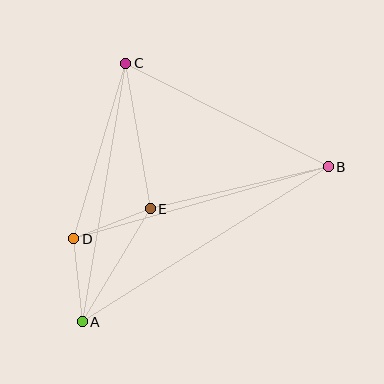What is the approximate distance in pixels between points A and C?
The distance between A and C is approximately 262 pixels.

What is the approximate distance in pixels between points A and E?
The distance between A and E is approximately 132 pixels.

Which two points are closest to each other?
Points D and E are closest to each other.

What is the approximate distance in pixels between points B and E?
The distance between B and E is approximately 183 pixels.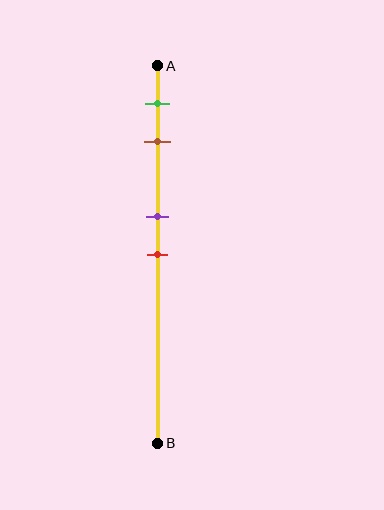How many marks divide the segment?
There are 4 marks dividing the segment.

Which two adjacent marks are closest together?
The purple and red marks are the closest adjacent pair.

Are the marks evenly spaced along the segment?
No, the marks are not evenly spaced.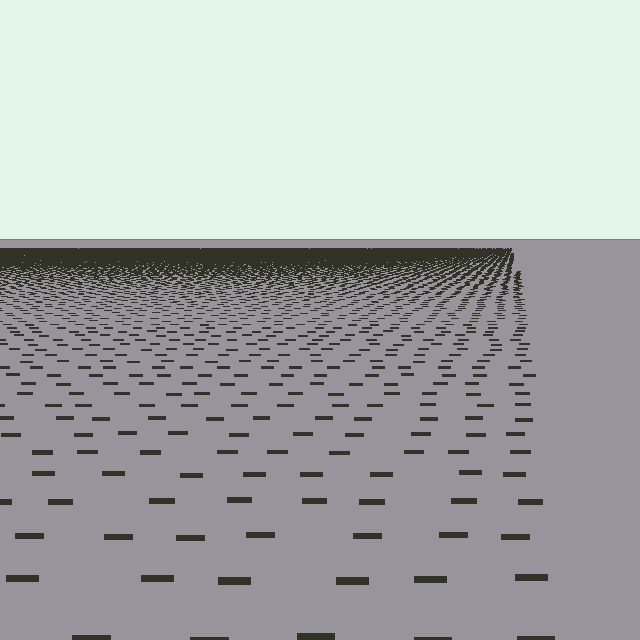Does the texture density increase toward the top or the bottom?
Density increases toward the top.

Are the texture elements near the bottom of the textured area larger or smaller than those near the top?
Larger. Near the bottom, elements are closer to the viewer and appear at a bigger on-screen size.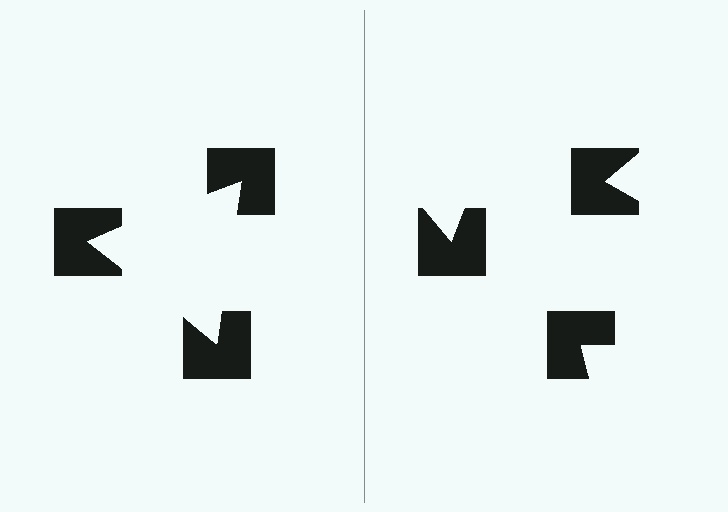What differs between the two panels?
The notched squares are positioned identically on both sides; only the wedge orientations differ. On the left they align to a triangle; on the right they are misaligned.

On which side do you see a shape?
An illusory triangle appears on the left side. On the right side the wedge cuts are rotated, so no coherent shape forms.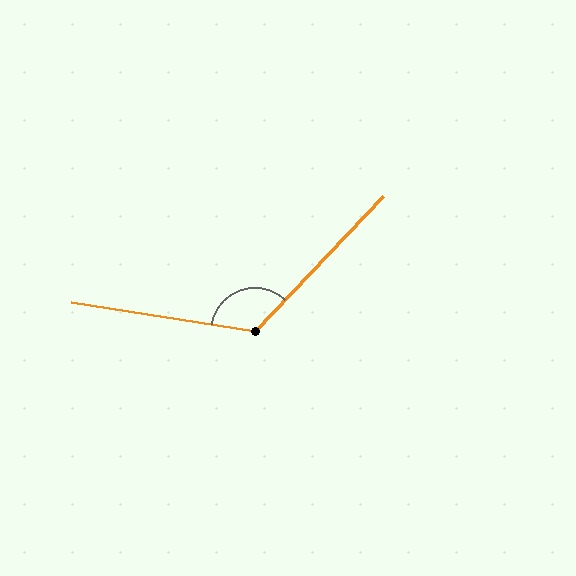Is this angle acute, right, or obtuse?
It is obtuse.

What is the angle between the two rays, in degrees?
Approximately 124 degrees.